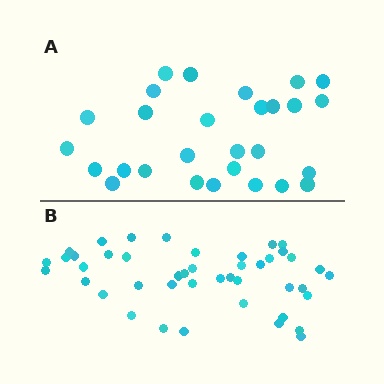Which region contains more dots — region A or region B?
Region B (the bottom region) has more dots.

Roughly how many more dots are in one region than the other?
Region B has approximately 15 more dots than region A.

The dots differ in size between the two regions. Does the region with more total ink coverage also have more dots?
No. Region A has more total ink coverage because its dots are larger, but region B actually contains more individual dots. Total area can be misleading — the number of items is what matters here.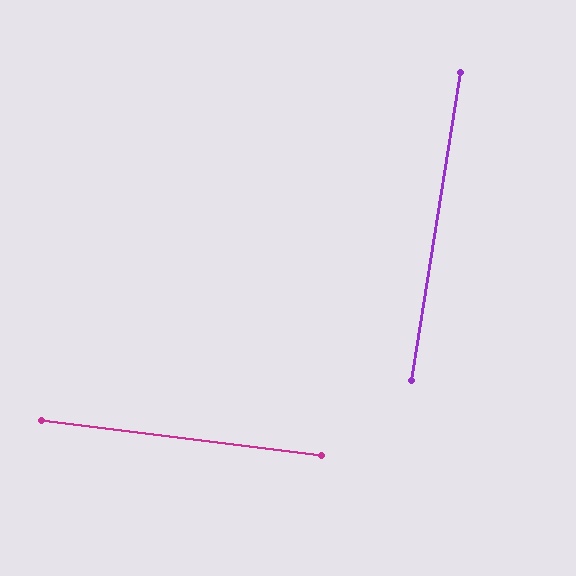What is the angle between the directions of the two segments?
Approximately 88 degrees.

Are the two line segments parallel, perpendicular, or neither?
Perpendicular — they meet at approximately 88°.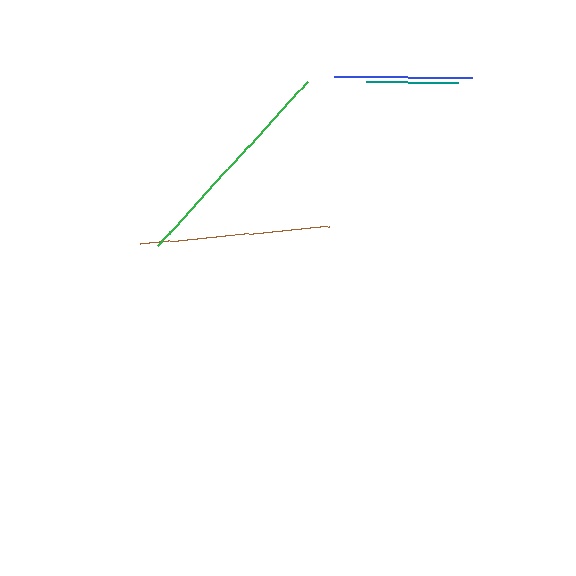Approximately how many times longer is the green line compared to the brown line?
The green line is approximately 1.2 times the length of the brown line.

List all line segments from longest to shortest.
From longest to shortest: green, brown, blue, teal.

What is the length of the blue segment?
The blue segment is approximately 138 pixels long.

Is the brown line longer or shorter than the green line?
The green line is longer than the brown line.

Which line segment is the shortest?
The teal line is the shortest at approximately 92 pixels.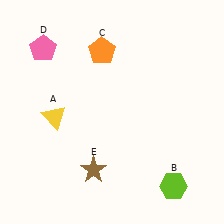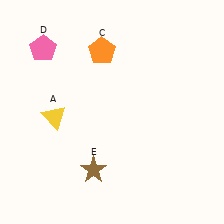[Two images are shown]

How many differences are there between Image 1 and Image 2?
There is 1 difference between the two images.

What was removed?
The lime hexagon (B) was removed in Image 2.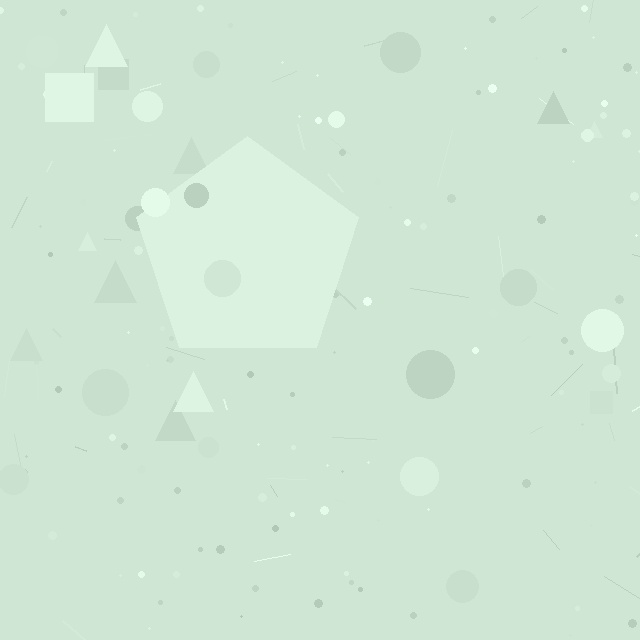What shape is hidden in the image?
A pentagon is hidden in the image.